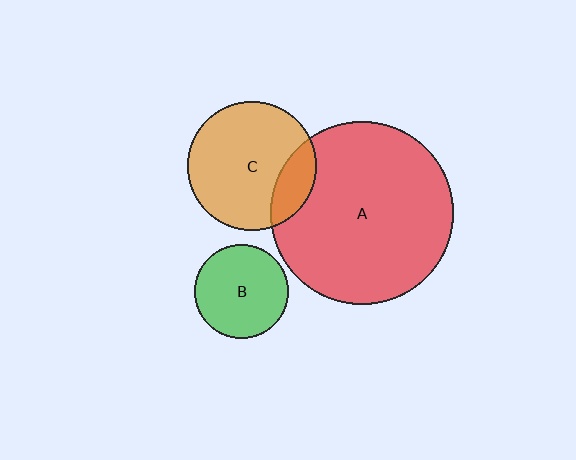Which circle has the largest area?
Circle A (red).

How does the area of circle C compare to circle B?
Approximately 1.9 times.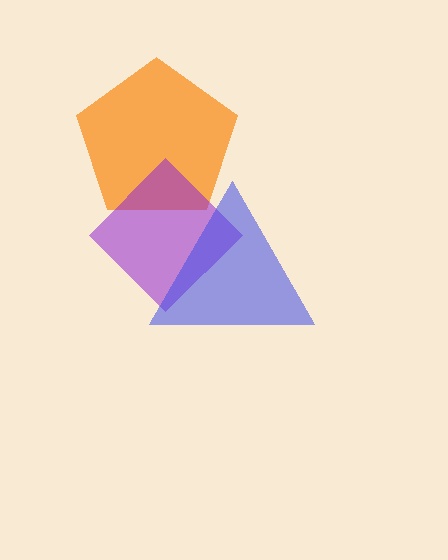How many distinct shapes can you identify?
There are 3 distinct shapes: an orange pentagon, a purple diamond, a blue triangle.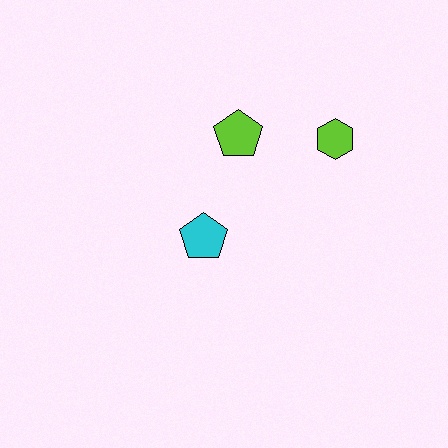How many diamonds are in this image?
There are no diamonds.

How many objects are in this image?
There are 3 objects.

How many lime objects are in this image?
There are 2 lime objects.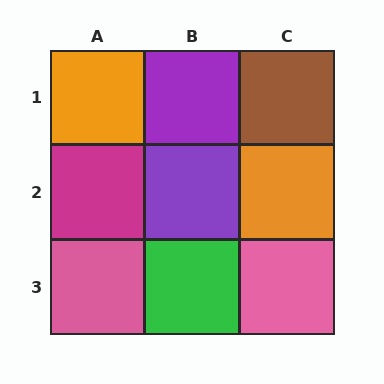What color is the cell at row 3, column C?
Pink.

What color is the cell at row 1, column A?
Orange.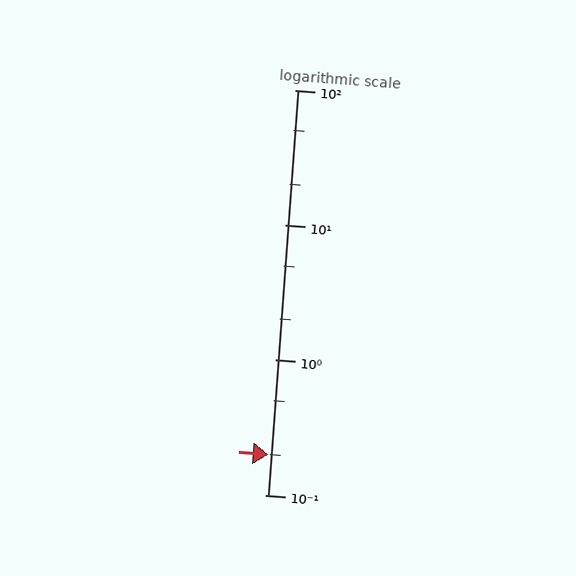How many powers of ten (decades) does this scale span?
The scale spans 3 decades, from 0.1 to 100.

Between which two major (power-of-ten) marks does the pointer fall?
The pointer is between 0.1 and 1.